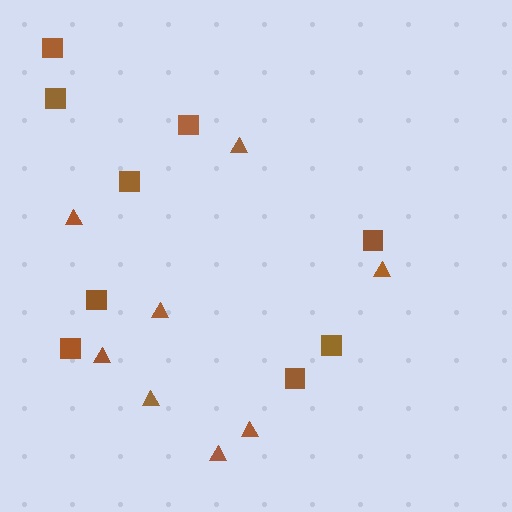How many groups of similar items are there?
There are 2 groups: one group of squares (9) and one group of triangles (8).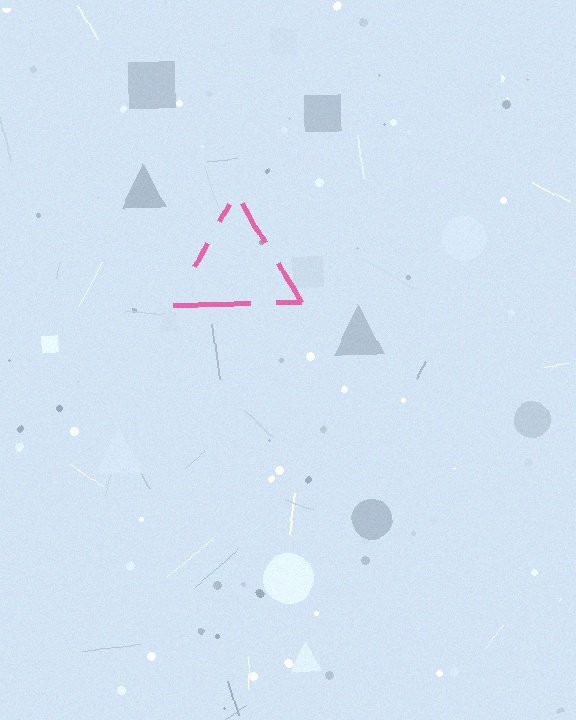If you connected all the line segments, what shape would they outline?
They would outline a triangle.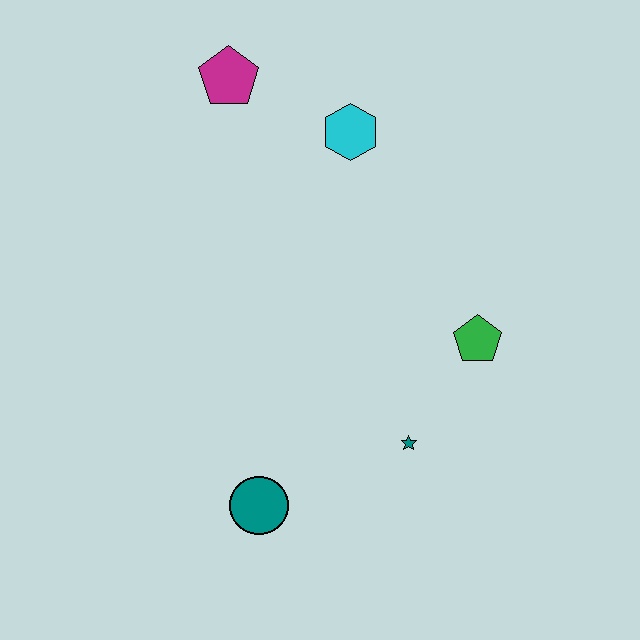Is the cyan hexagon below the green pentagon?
No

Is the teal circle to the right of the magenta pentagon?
Yes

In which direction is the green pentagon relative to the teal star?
The green pentagon is above the teal star.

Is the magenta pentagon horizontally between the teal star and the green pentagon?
No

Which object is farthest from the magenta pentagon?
The teal circle is farthest from the magenta pentagon.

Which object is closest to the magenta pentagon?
The cyan hexagon is closest to the magenta pentagon.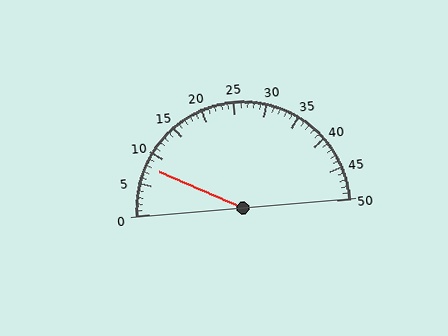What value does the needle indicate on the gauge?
The needle indicates approximately 8.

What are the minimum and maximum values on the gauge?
The gauge ranges from 0 to 50.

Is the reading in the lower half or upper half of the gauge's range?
The reading is in the lower half of the range (0 to 50).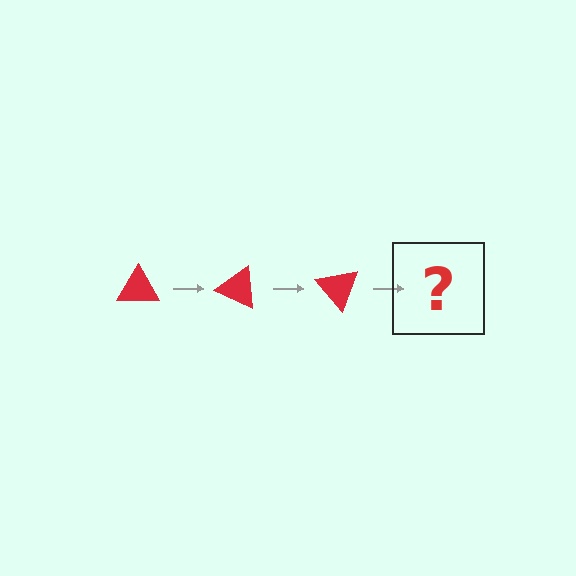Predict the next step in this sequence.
The next step is a red triangle rotated 75 degrees.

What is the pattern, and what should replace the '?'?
The pattern is that the triangle rotates 25 degrees each step. The '?' should be a red triangle rotated 75 degrees.